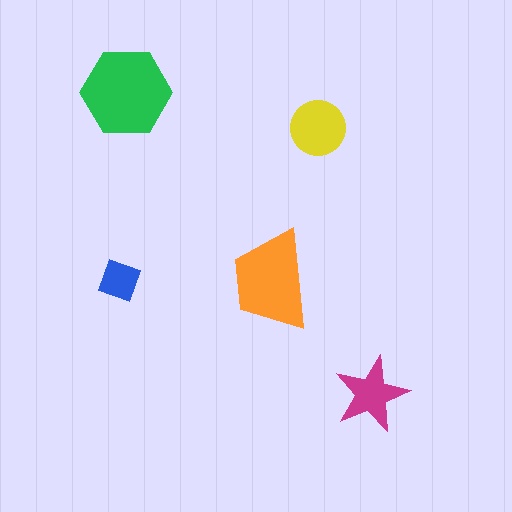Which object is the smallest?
The blue diamond.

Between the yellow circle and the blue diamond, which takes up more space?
The yellow circle.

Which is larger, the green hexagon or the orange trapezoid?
The green hexagon.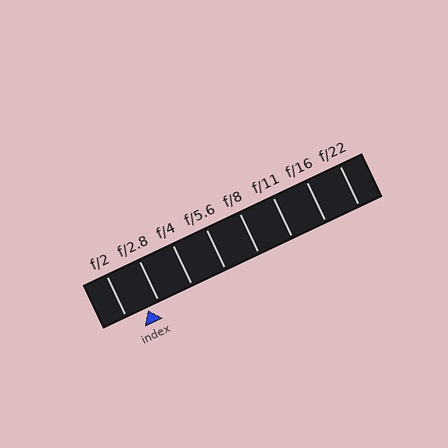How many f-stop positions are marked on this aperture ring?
There are 8 f-stop positions marked.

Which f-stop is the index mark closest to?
The index mark is closest to f/2.8.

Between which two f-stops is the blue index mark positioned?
The index mark is between f/2 and f/2.8.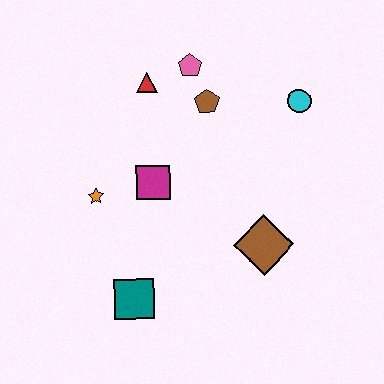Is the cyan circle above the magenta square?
Yes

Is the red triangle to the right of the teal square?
Yes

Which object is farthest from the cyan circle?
The teal square is farthest from the cyan circle.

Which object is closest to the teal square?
The orange star is closest to the teal square.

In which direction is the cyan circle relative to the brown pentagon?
The cyan circle is to the right of the brown pentagon.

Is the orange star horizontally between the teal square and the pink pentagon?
No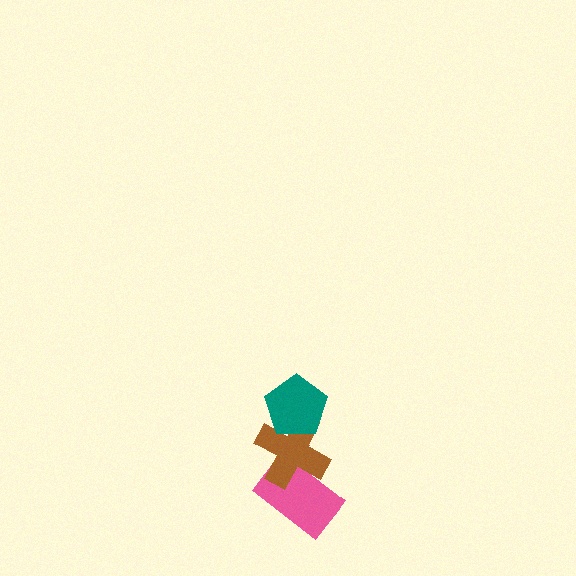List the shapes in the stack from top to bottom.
From top to bottom: the teal pentagon, the brown cross, the pink rectangle.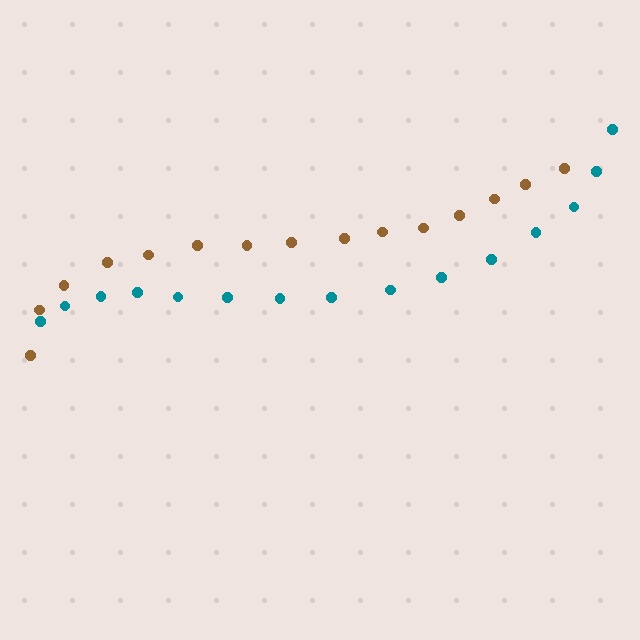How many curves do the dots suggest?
There are 2 distinct paths.